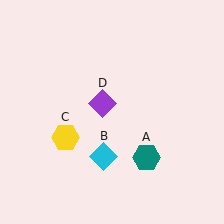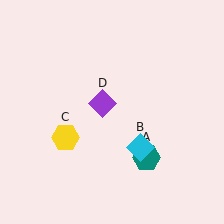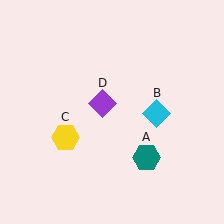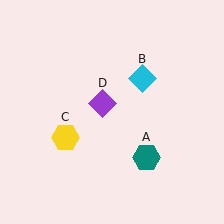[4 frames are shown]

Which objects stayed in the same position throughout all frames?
Teal hexagon (object A) and yellow hexagon (object C) and purple diamond (object D) remained stationary.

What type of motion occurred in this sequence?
The cyan diamond (object B) rotated counterclockwise around the center of the scene.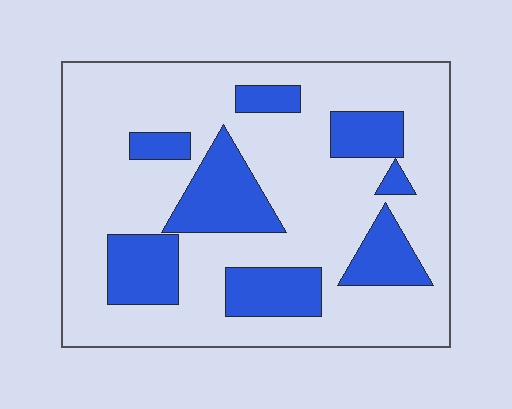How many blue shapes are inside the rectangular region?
8.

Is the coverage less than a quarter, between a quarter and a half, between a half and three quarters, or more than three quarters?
Between a quarter and a half.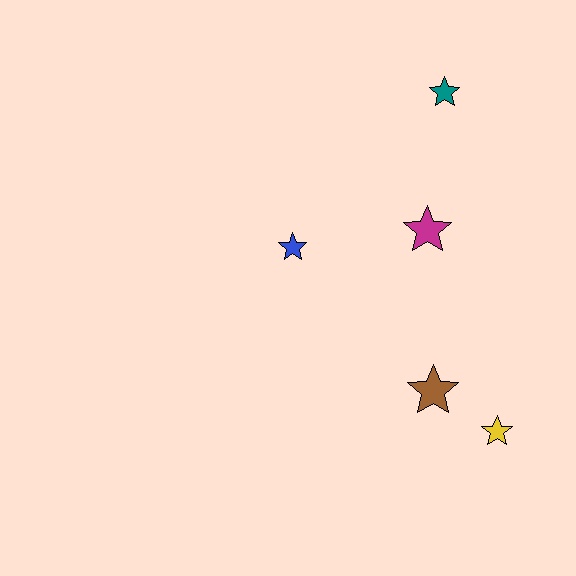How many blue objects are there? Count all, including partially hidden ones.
There is 1 blue object.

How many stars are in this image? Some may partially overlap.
There are 5 stars.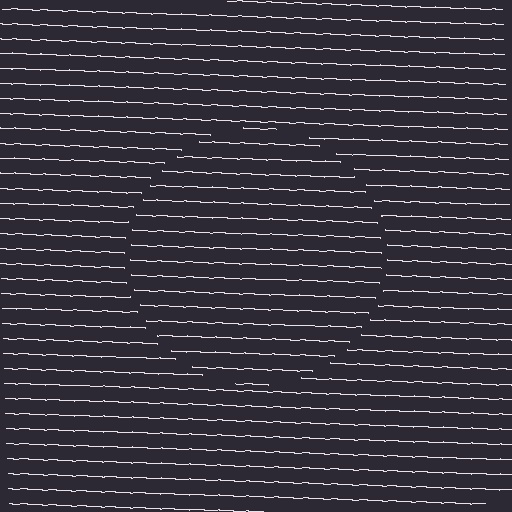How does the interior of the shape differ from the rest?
The interior of the shape contains the same grating, shifted by half a period — the contour is defined by the phase discontinuity where line-ends from the inner and outer gratings abut.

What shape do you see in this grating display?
An illusory circle. The interior of the shape contains the same grating, shifted by half a period — the contour is defined by the phase discontinuity where line-ends from the inner and outer gratings abut.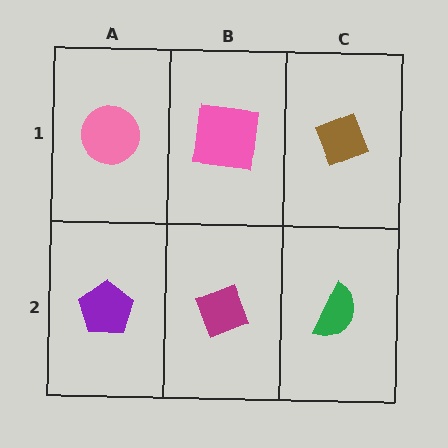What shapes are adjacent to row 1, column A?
A purple pentagon (row 2, column A), a pink square (row 1, column B).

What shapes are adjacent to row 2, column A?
A pink circle (row 1, column A), a magenta diamond (row 2, column B).